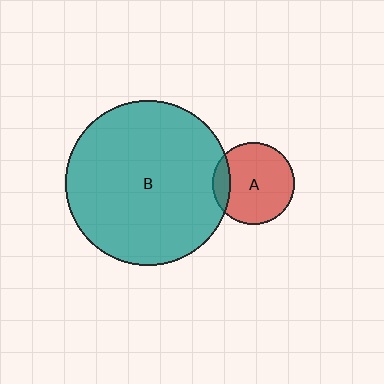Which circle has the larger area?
Circle B (teal).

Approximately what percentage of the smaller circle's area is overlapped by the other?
Approximately 15%.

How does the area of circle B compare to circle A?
Approximately 4.0 times.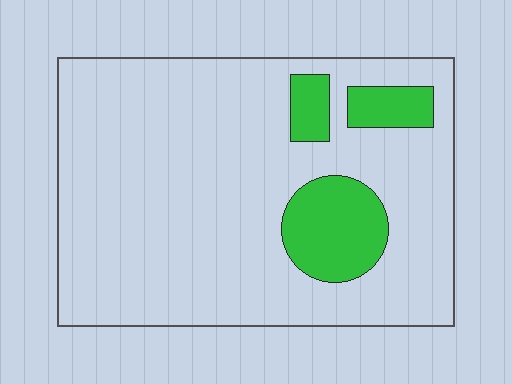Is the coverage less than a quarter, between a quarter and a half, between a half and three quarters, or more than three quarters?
Less than a quarter.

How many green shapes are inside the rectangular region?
3.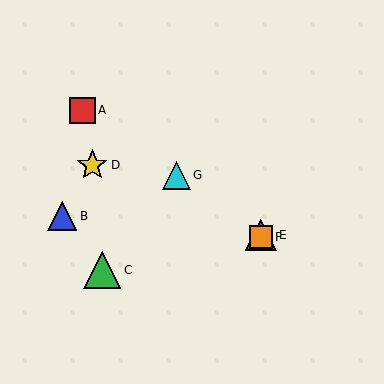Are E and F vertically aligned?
Yes, both are at x≈261.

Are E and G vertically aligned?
No, E is at x≈261 and G is at x≈176.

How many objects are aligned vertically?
2 objects (E, F) are aligned vertically.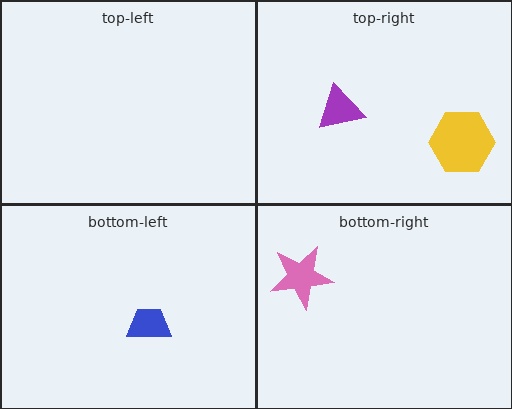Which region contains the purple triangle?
The top-right region.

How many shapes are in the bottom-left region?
1.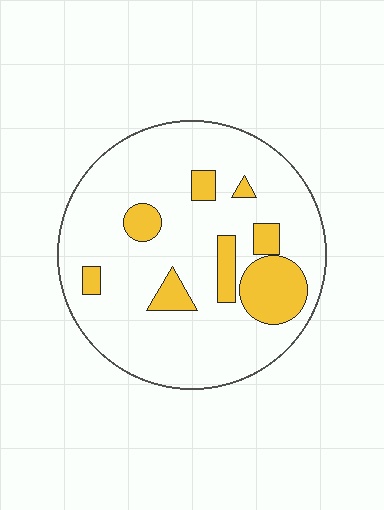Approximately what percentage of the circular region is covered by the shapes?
Approximately 15%.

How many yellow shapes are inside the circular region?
8.